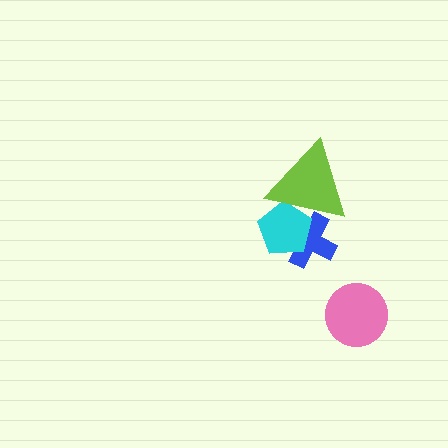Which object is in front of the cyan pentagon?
The lime triangle is in front of the cyan pentagon.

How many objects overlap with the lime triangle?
2 objects overlap with the lime triangle.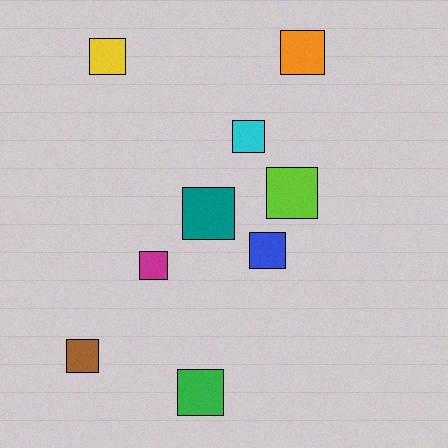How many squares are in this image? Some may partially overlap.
There are 9 squares.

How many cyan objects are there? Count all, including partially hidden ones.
There is 1 cyan object.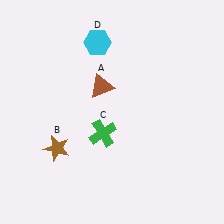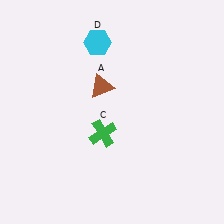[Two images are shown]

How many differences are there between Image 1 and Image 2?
There is 1 difference between the two images.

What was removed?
The brown star (B) was removed in Image 2.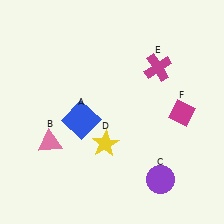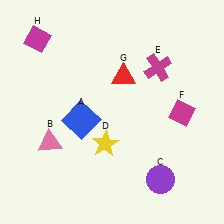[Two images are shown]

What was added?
A red triangle (G), a magenta diamond (H) were added in Image 2.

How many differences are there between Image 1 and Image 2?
There are 2 differences between the two images.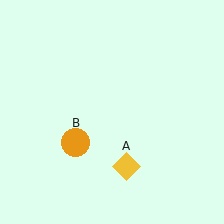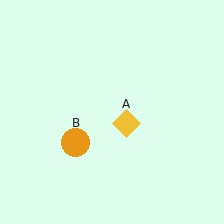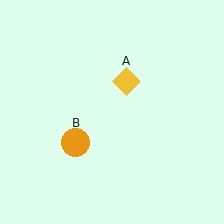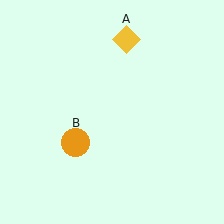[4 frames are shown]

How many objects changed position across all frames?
1 object changed position: yellow diamond (object A).